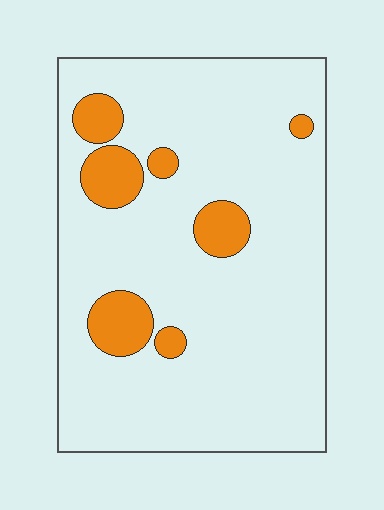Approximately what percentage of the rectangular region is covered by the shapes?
Approximately 15%.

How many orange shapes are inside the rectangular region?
7.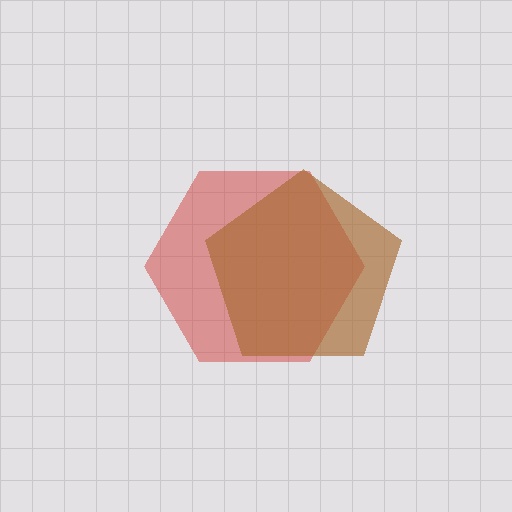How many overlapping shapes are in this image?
There are 2 overlapping shapes in the image.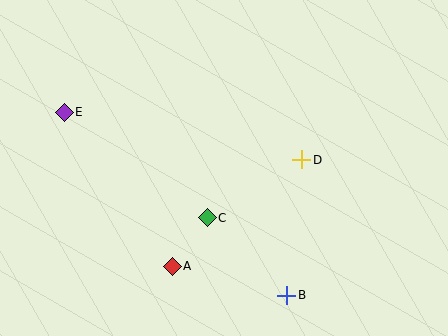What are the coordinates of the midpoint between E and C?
The midpoint between E and C is at (136, 165).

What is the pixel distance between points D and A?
The distance between D and A is 168 pixels.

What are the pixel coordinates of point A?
Point A is at (172, 266).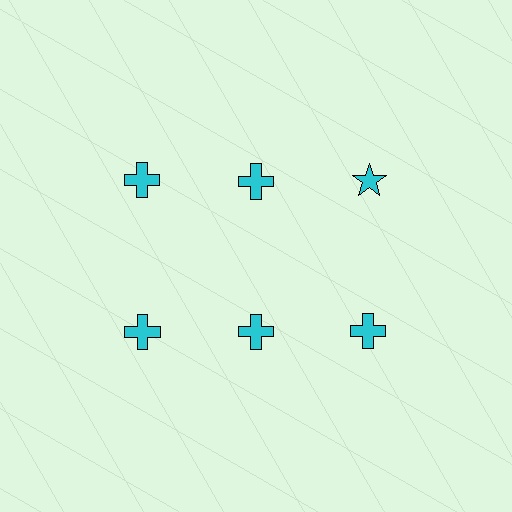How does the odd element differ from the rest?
It has a different shape: star instead of cross.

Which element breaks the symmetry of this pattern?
The cyan star in the top row, center column breaks the symmetry. All other shapes are cyan crosses.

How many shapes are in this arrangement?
There are 6 shapes arranged in a grid pattern.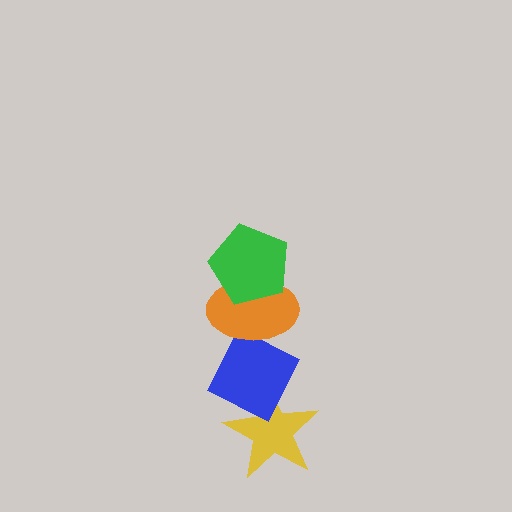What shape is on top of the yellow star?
The blue diamond is on top of the yellow star.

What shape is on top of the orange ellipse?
The green pentagon is on top of the orange ellipse.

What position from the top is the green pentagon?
The green pentagon is 1st from the top.